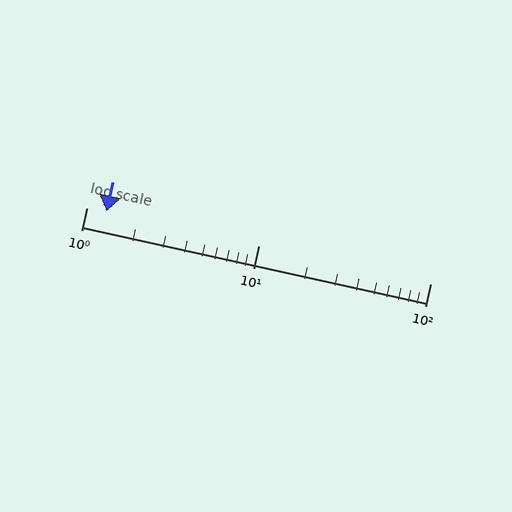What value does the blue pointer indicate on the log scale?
The pointer indicates approximately 1.3.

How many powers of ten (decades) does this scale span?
The scale spans 2 decades, from 1 to 100.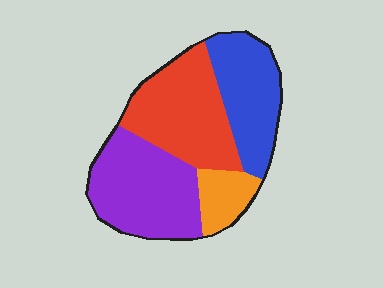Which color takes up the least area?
Orange, at roughly 10%.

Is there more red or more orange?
Red.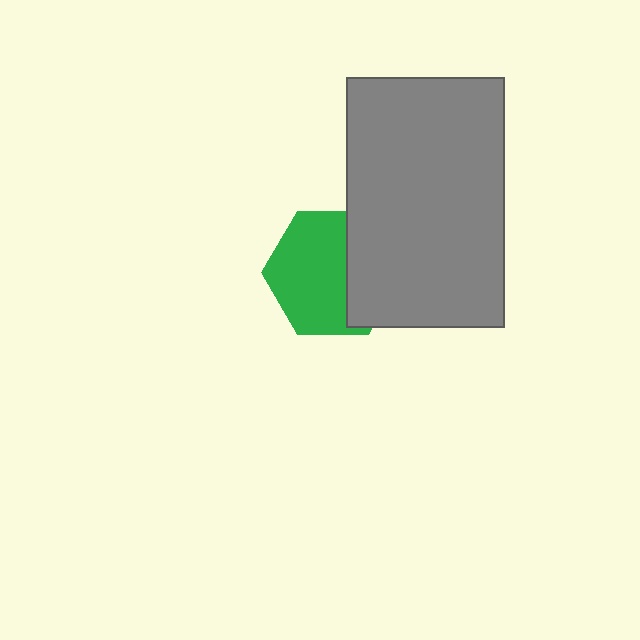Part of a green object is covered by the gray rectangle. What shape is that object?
It is a hexagon.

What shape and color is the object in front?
The object in front is a gray rectangle.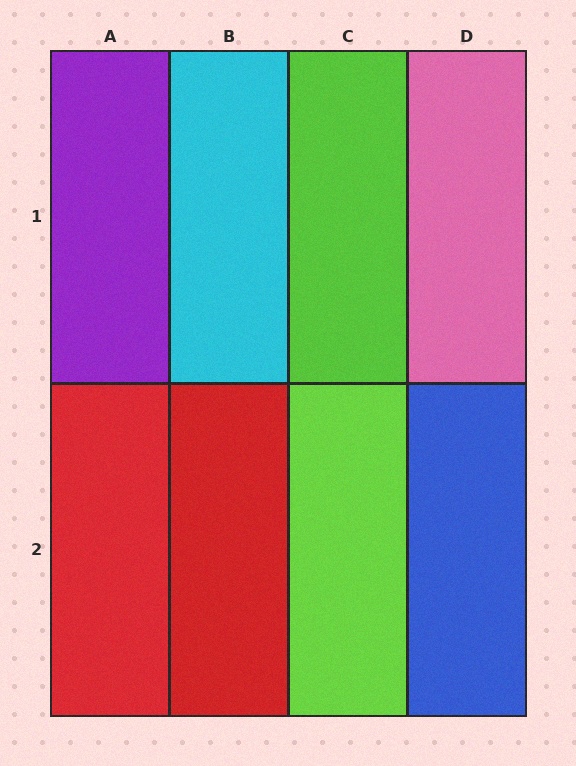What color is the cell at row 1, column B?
Cyan.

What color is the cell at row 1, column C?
Lime.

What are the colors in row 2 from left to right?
Red, red, lime, blue.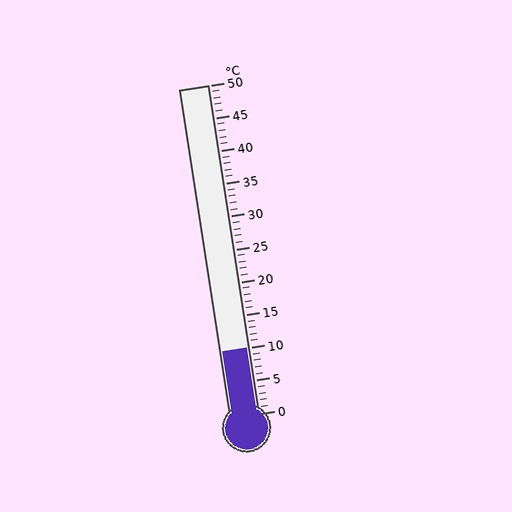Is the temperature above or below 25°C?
The temperature is below 25°C.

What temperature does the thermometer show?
The thermometer shows approximately 10°C.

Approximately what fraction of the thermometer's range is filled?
The thermometer is filled to approximately 20% of its range.